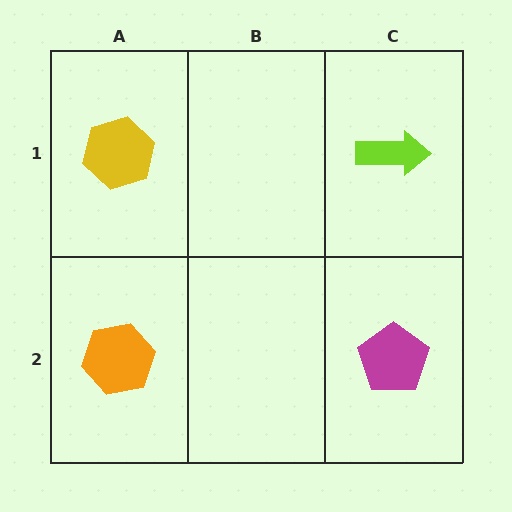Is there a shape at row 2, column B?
No, that cell is empty.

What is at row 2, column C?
A magenta pentagon.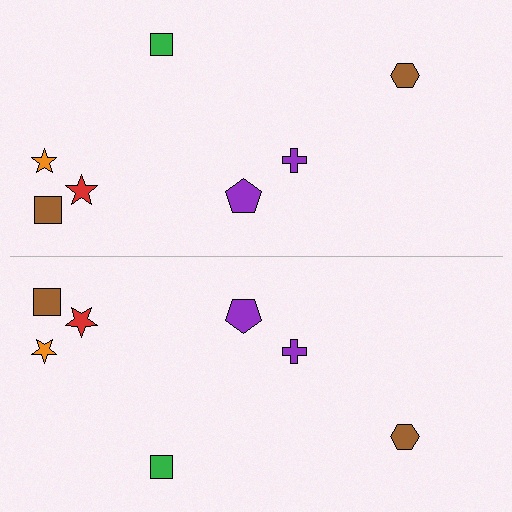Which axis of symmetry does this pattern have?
The pattern has a horizontal axis of symmetry running through the center of the image.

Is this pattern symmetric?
Yes, this pattern has bilateral (reflection) symmetry.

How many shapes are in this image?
There are 14 shapes in this image.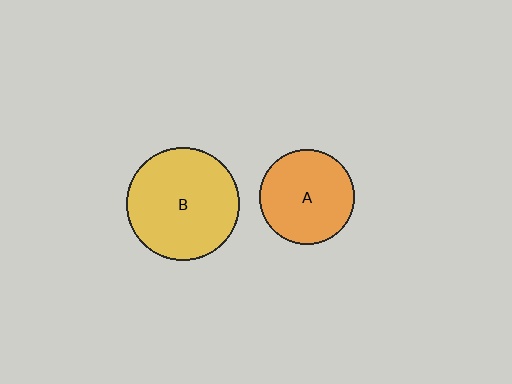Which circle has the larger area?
Circle B (yellow).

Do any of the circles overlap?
No, none of the circles overlap.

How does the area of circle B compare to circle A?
Approximately 1.4 times.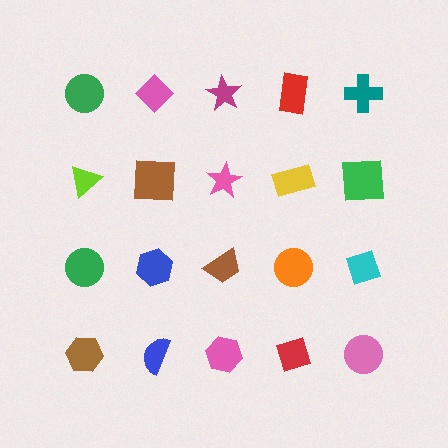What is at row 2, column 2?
A brown square.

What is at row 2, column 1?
A lime triangle.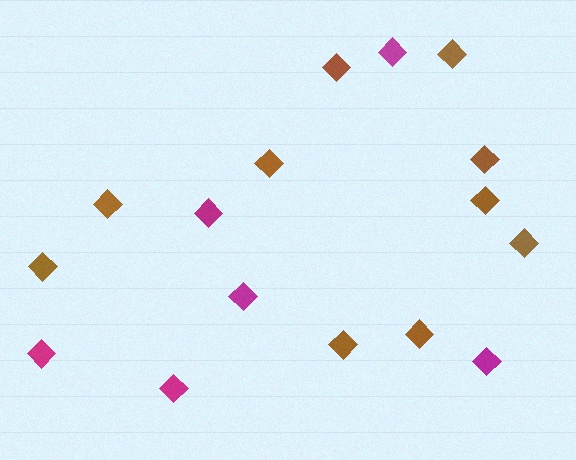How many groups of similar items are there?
There are 2 groups: one group of brown diamonds (10) and one group of magenta diamonds (6).